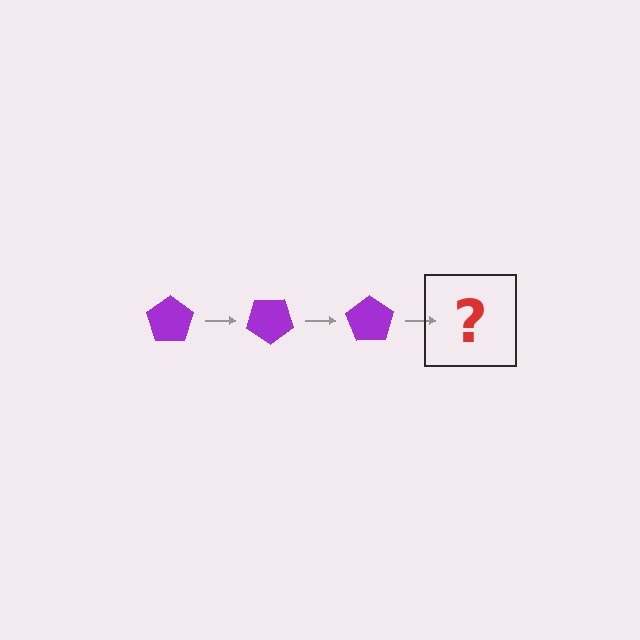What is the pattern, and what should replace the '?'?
The pattern is that the pentagon rotates 35 degrees each step. The '?' should be a purple pentagon rotated 105 degrees.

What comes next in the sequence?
The next element should be a purple pentagon rotated 105 degrees.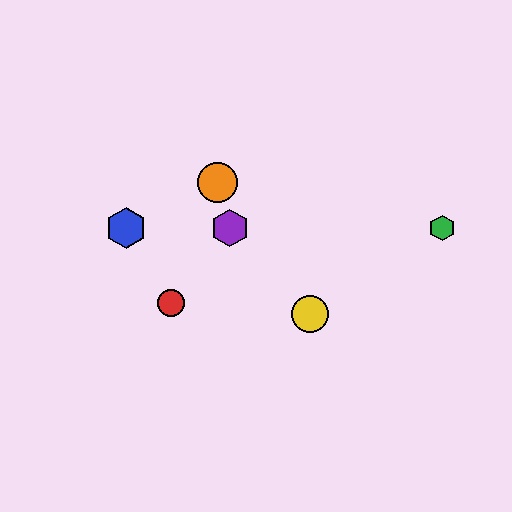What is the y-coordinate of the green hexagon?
The green hexagon is at y≈228.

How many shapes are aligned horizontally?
3 shapes (the blue hexagon, the green hexagon, the purple hexagon) are aligned horizontally.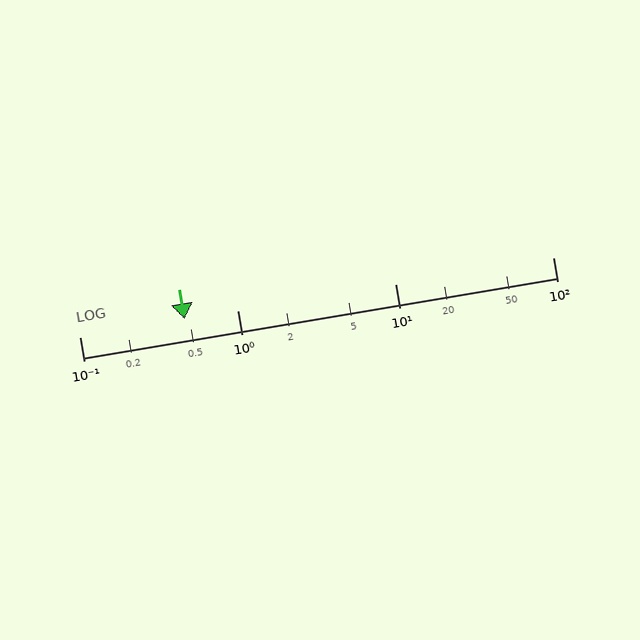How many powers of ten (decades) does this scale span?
The scale spans 3 decades, from 0.1 to 100.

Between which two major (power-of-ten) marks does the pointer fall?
The pointer is between 0.1 and 1.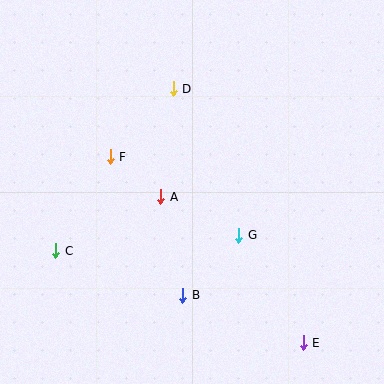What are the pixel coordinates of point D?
Point D is at (173, 89).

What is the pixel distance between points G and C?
The distance between G and C is 184 pixels.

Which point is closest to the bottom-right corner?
Point E is closest to the bottom-right corner.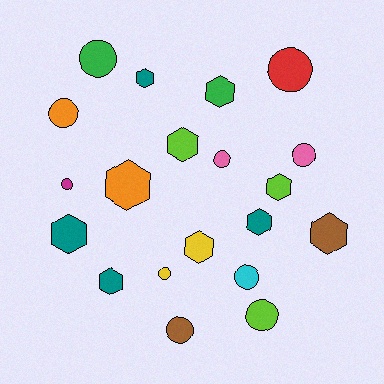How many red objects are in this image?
There is 1 red object.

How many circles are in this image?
There are 10 circles.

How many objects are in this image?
There are 20 objects.